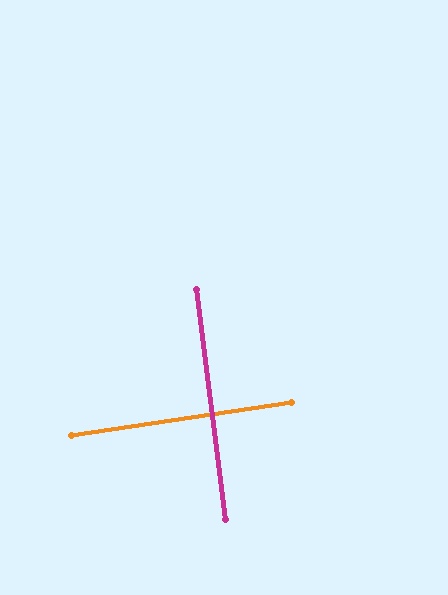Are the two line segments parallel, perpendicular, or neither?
Perpendicular — they meet at approximately 89°.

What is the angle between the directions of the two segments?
Approximately 89 degrees.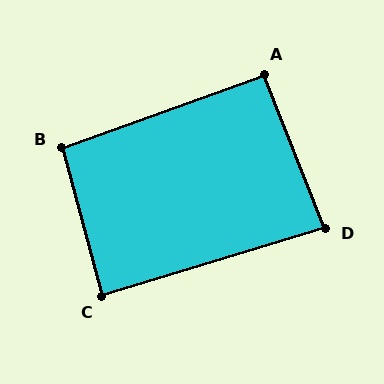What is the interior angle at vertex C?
Approximately 88 degrees (approximately right).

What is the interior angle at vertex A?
Approximately 92 degrees (approximately right).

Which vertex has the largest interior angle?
B, at approximately 95 degrees.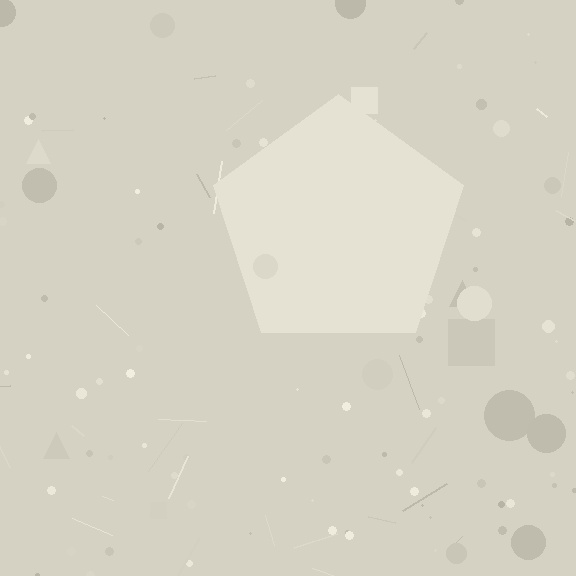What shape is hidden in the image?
A pentagon is hidden in the image.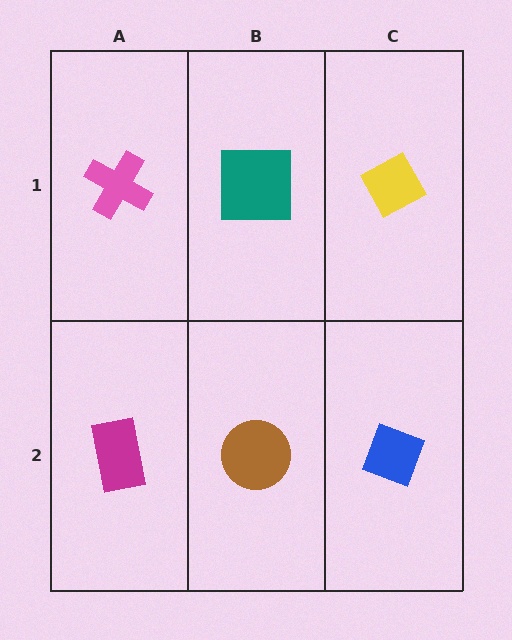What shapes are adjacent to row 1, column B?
A brown circle (row 2, column B), a pink cross (row 1, column A), a yellow diamond (row 1, column C).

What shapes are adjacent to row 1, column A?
A magenta rectangle (row 2, column A), a teal square (row 1, column B).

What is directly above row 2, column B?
A teal square.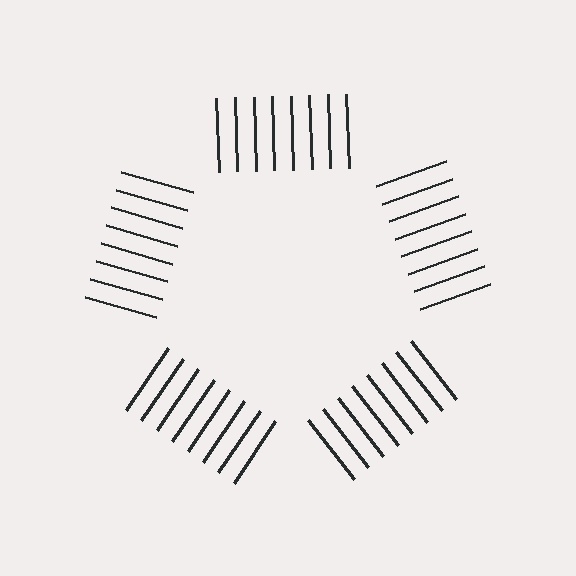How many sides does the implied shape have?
5 sides — the line-ends trace a pentagon.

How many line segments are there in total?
40 — 8 along each of the 5 edges.